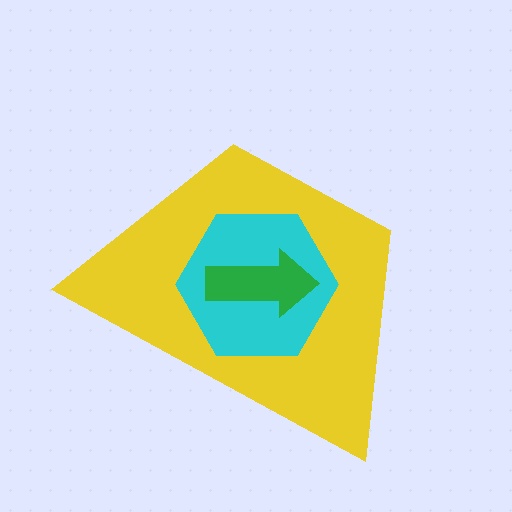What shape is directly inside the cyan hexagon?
The green arrow.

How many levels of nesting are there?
3.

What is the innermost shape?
The green arrow.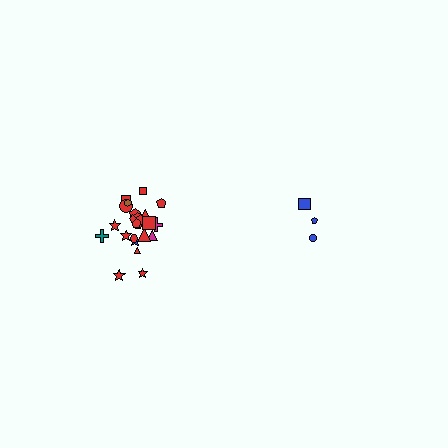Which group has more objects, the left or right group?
The left group.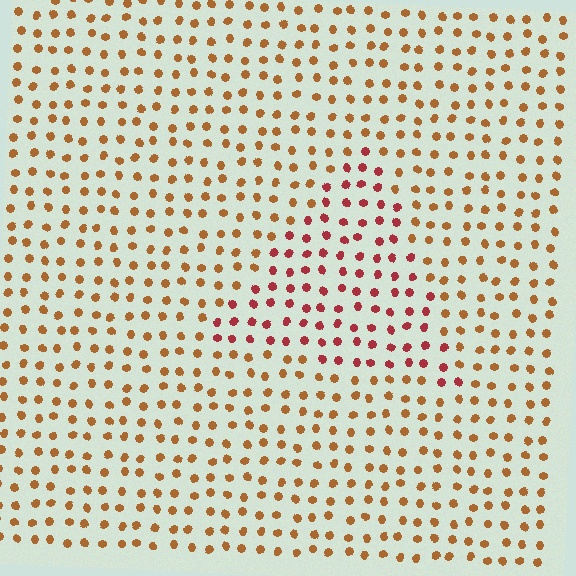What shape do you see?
I see a triangle.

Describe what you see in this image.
The image is filled with small brown elements in a uniform arrangement. A triangle-shaped region is visible where the elements are tinted to a slightly different hue, forming a subtle color boundary.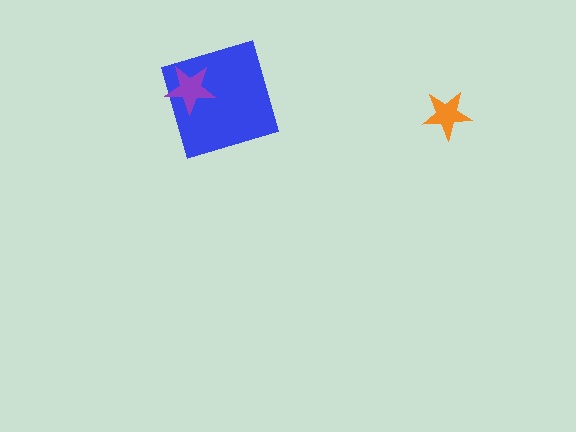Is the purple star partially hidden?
No, no other shape covers it.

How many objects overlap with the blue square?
1 object overlaps with the blue square.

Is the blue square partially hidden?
Yes, it is partially covered by another shape.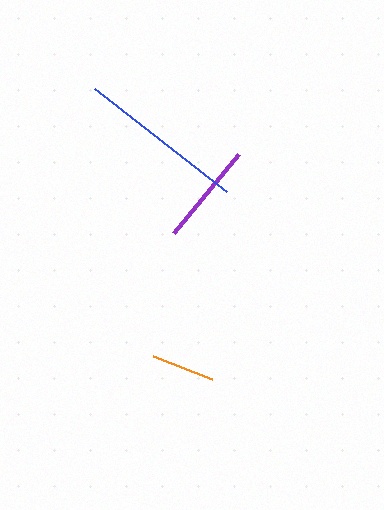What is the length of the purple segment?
The purple segment is approximately 102 pixels long.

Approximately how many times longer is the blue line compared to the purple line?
The blue line is approximately 1.6 times the length of the purple line.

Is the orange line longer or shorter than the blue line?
The blue line is longer than the orange line.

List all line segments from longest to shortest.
From longest to shortest: blue, purple, orange.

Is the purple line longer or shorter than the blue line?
The blue line is longer than the purple line.